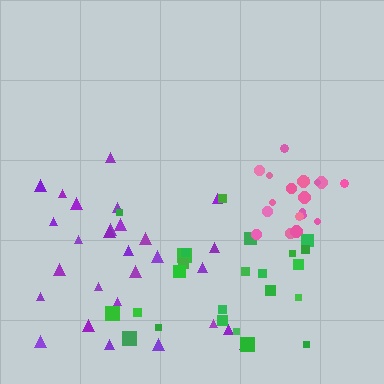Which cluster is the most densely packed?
Pink.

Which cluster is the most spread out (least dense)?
Green.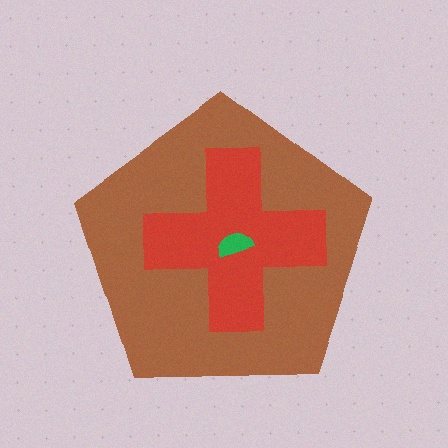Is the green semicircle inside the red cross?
Yes.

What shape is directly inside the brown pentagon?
The red cross.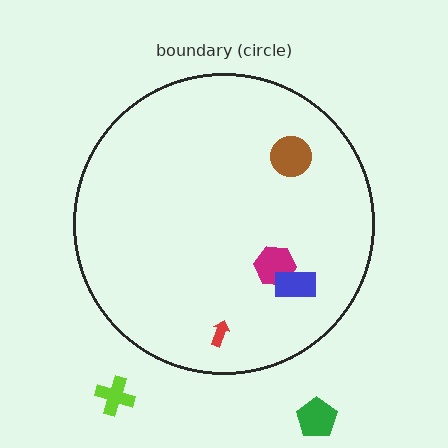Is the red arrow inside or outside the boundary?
Inside.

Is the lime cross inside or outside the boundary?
Outside.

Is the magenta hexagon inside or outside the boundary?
Inside.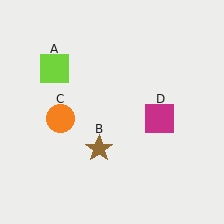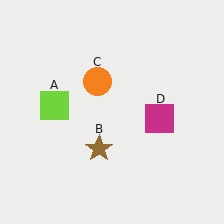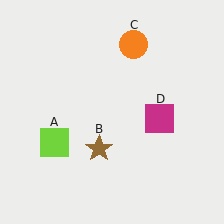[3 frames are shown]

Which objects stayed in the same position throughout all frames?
Brown star (object B) and magenta square (object D) remained stationary.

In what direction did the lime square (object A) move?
The lime square (object A) moved down.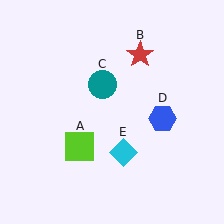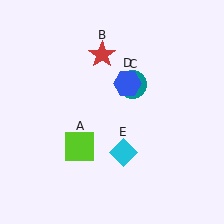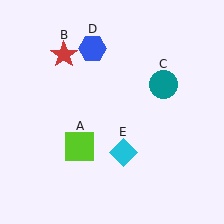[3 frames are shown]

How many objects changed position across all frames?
3 objects changed position: red star (object B), teal circle (object C), blue hexagon (object D).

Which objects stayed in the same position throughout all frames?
Lime square (object A) and cyan diamond (object E) remained stationary.